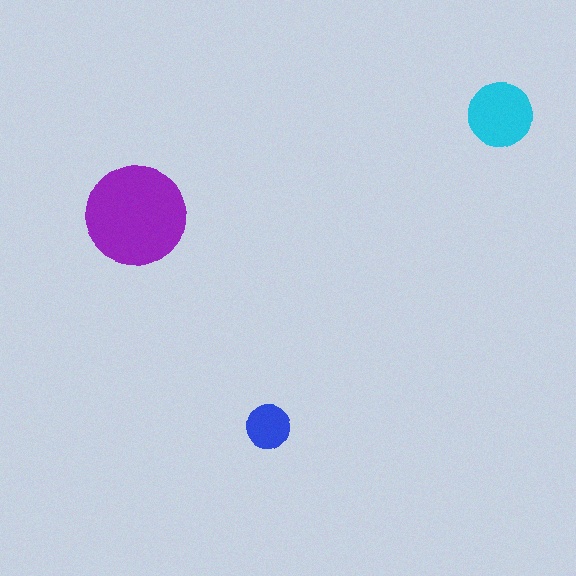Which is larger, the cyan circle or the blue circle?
The cyan one.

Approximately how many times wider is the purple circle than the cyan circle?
About 1.5 times wider.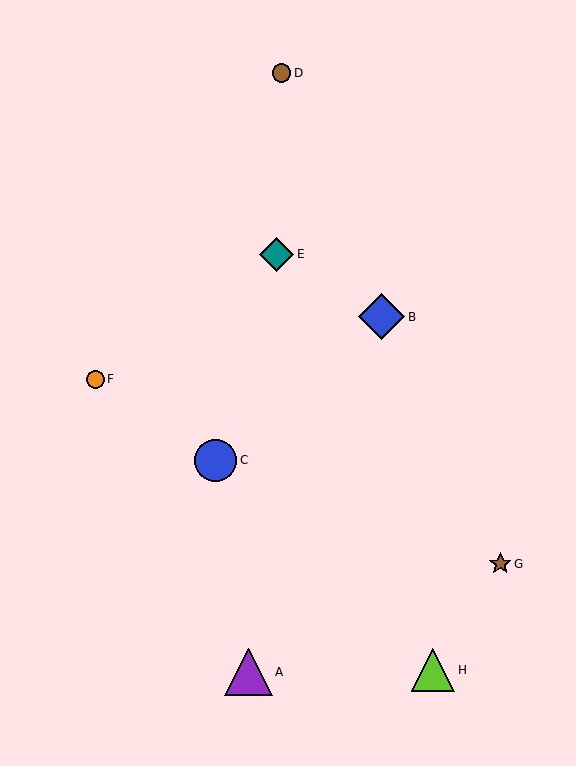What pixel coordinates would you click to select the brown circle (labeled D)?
Click at (281, 73) to select the brown circle D.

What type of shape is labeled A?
Shape A is a purple triangle.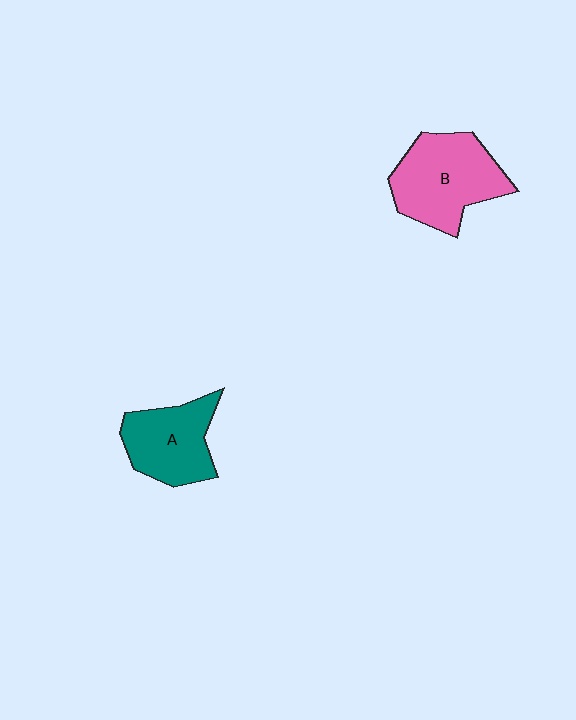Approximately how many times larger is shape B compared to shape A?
Approximately 1.3 times.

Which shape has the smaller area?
Shape A (teal).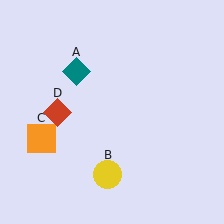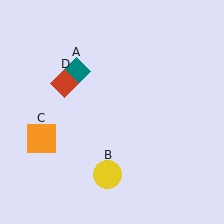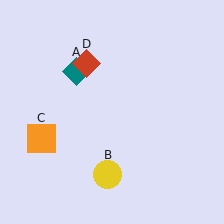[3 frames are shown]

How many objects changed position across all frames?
1 object changed position: red diamond (object D).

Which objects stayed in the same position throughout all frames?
Teal diamond (object A) and yellow circle (object B) and orange square (object C) remained stationary.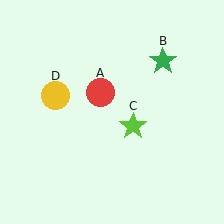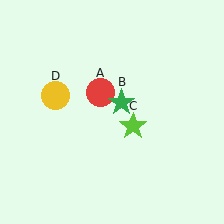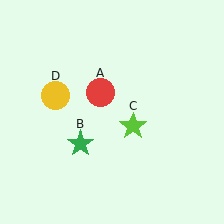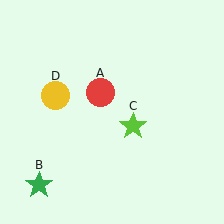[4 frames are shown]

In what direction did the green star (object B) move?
The green star (object B) moved down and to the left.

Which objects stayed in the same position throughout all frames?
Red circle (object A) and lime star (object C) and yellow circle (object D) remained stationary.